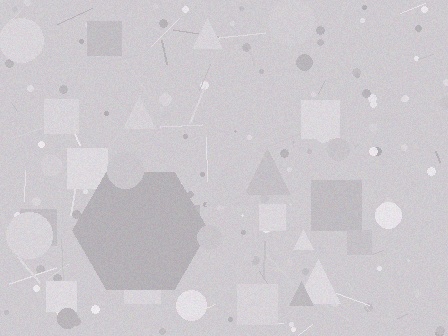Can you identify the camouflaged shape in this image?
The camouflaged shape is a hexagon.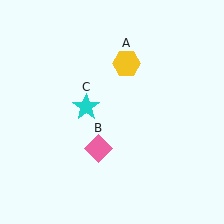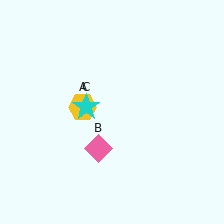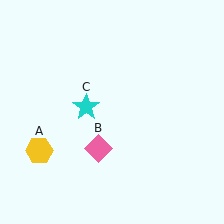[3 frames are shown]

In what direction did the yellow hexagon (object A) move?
The yellow hexagon (object A) moved down and to the left.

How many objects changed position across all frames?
1 object changed position: yellow hexagon (object A).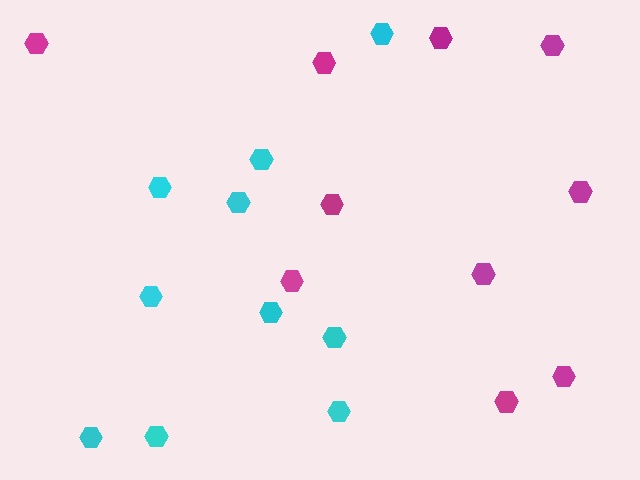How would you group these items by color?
There are 2 groups: one group of cyan hexagons (10) and one group of magenta hexagons (10).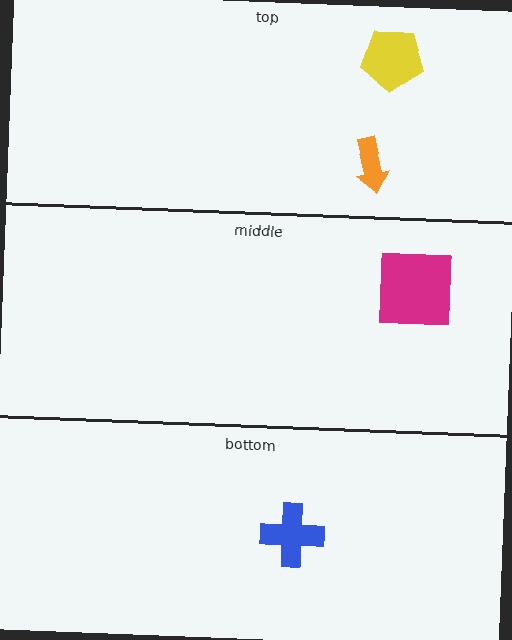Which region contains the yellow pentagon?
The top region.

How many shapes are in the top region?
2.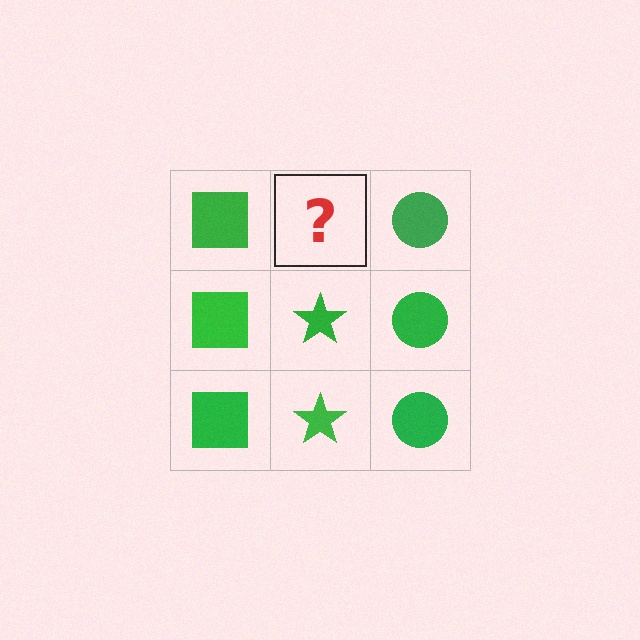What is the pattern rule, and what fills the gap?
The rule is that each column has a consistent shape. The gap should be filled with a green star.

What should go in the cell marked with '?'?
The missing cell should contain a green star.